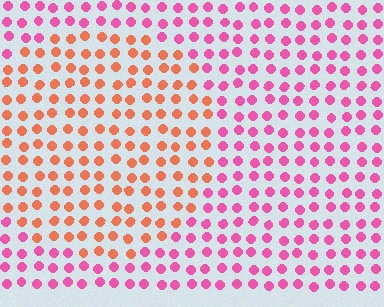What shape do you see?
I see a circle.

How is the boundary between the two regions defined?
The boundary is defined purely by a slight shift in hue (about 47 degrees). Spacing, size, and orientation are identical on both sides.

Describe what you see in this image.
The image is filled with small pink elements in a uniform arrangement. A circle-shaped region is visible where the elements are tinted to a slightly different hue, forming a subtle color boundary.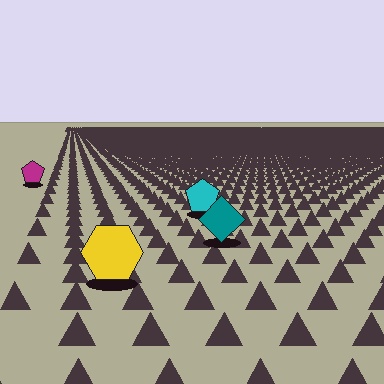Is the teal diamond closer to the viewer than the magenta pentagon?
Yes. The teal diamond is closer — you can tell from the texture gradient: the ground texture is coarser near it.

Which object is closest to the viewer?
The yellow hexagon is closest. The texture marks near it are larger and more spread out.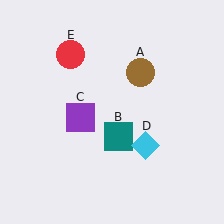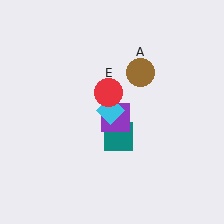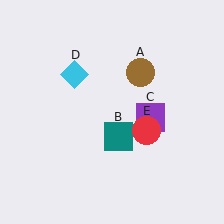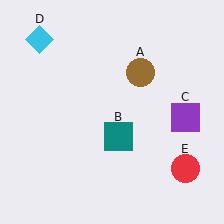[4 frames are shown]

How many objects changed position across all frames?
3 objects changed position: purple square (object C), cyan diamond (object D), red circle (object E).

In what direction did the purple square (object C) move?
The purple square (object C) moved right.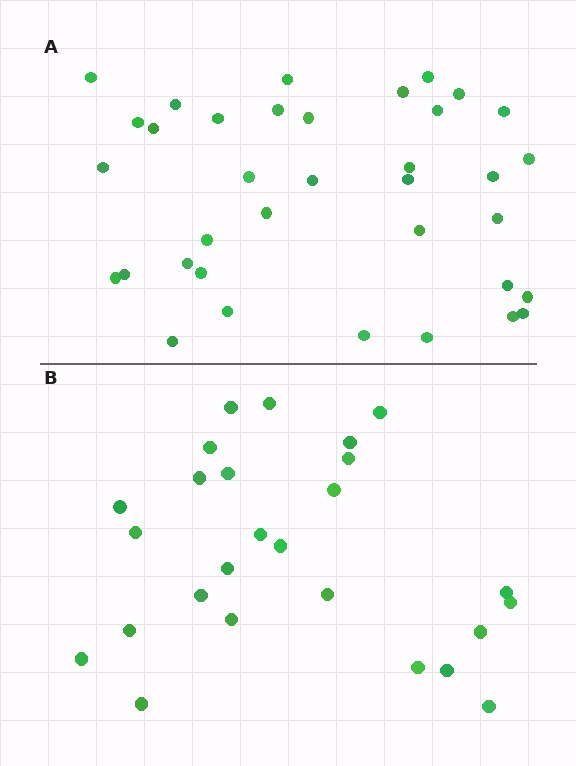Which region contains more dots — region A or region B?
Region A (the top region) has more dots.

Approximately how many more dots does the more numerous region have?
Region A has roughly 10 or so more dots than region B.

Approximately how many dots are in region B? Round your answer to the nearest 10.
About 30 dots. (The exact count is 26, which rounds to 30.)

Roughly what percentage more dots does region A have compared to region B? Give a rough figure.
About 40% more.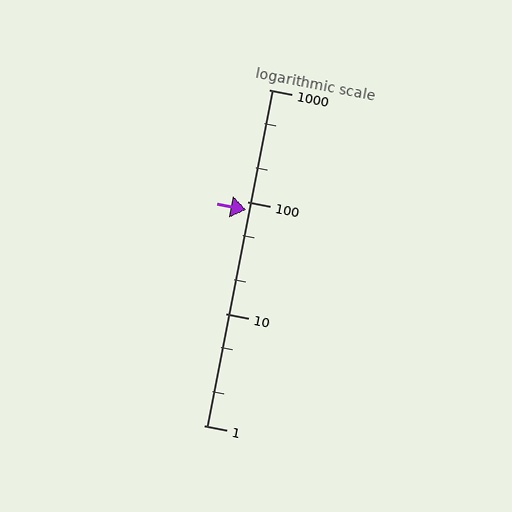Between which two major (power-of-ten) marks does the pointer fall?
The pointer is between 10 and 100.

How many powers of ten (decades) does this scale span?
The scale spans 3 decades, from 1 to 1000.